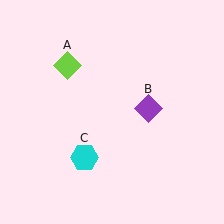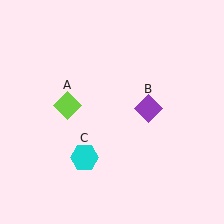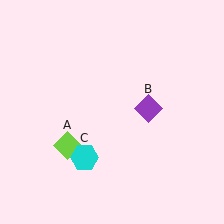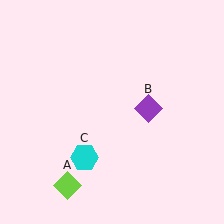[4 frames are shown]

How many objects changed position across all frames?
1 object changed position: lime diamond (object A).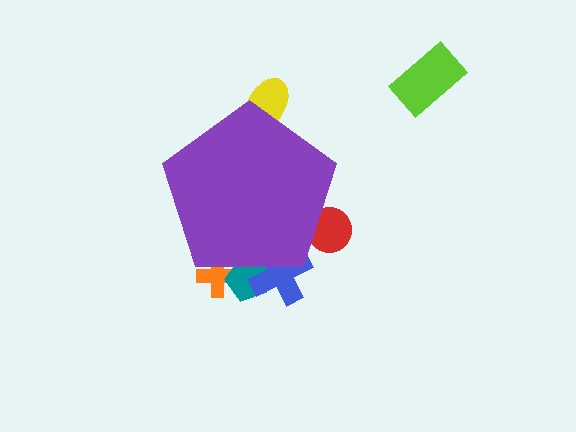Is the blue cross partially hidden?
Yes, the blue cross is partially hidden behind the purple pentagon.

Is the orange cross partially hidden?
Yes, the orange cross is partially hidden behind the purple pentagon.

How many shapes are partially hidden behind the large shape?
5 shapes are partially hidden.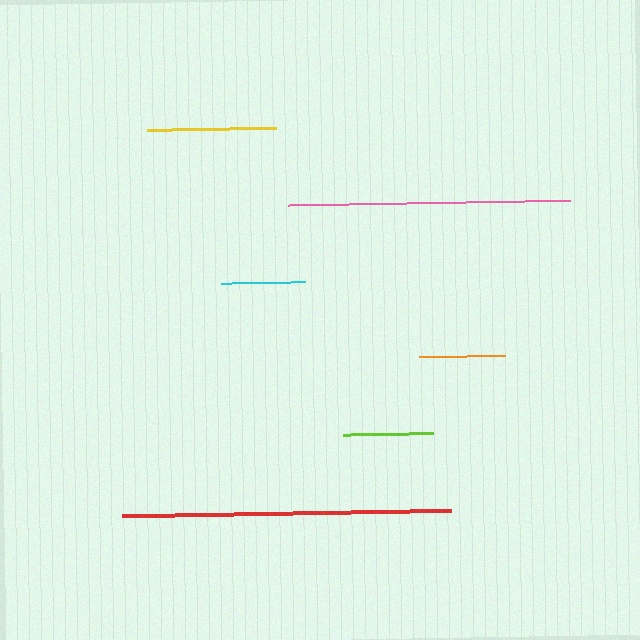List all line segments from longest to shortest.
From longest to shortest: red, pink, yellow, lime, orange, cyan.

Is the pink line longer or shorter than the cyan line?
The pink line is longer than the cyan line.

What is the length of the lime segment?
The lime segment is approximately 90 pixels long.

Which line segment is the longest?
The red line is the longest at approximately 329 pixels.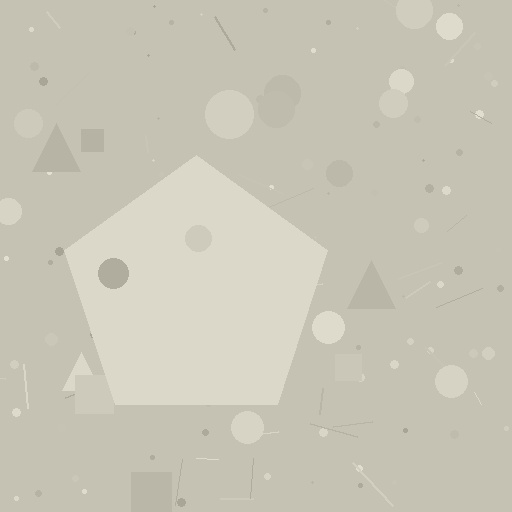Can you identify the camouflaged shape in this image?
The camouflaged shape is a pentagon.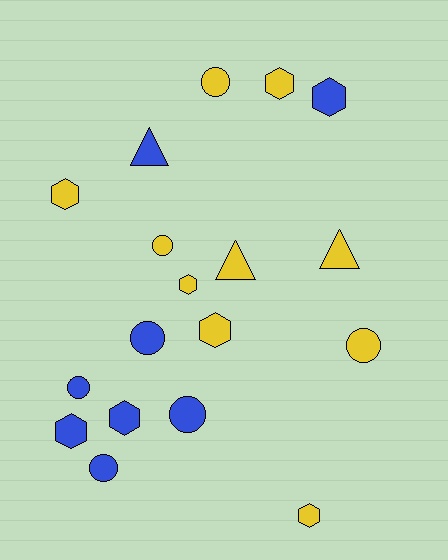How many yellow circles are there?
There are 3 yellow circles.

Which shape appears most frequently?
Hexagon, with 8 objects.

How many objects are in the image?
There are 18 objects.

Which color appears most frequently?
Yellow, with 10 objects.